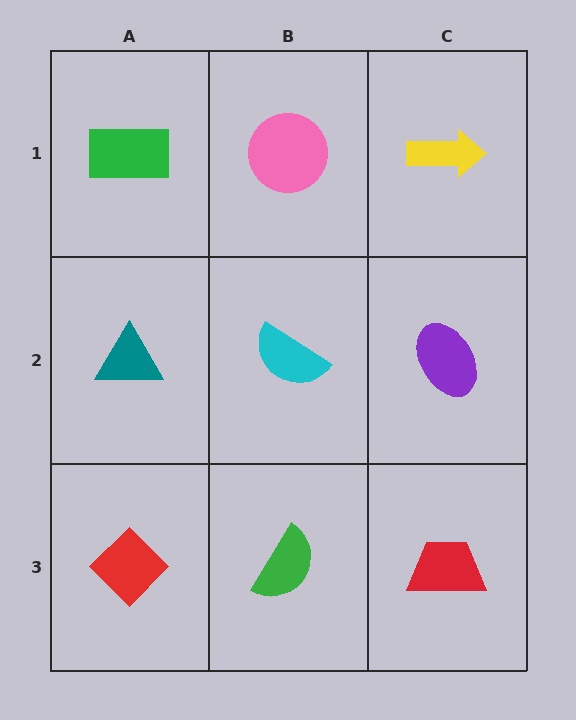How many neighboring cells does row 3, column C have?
2.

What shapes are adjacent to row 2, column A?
A green rectangle (row 1, column A), a red diamond (row 3, column A), a cyan semicircle (row 2, column B).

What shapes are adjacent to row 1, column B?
A cyan semicircle (row 2, column B), a green rectangle (row 1, column A), a yellow arrow (row 1, column C).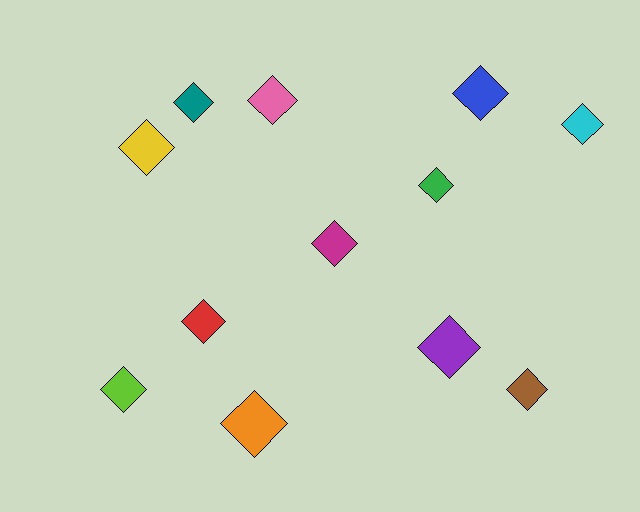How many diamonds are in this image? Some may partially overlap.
There are 12 diamonds.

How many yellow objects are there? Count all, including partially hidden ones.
There is 1 yellow object.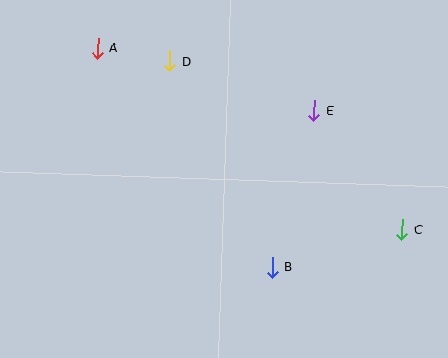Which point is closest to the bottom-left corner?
Point B is closest to the bottom-left corner.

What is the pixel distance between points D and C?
The distance between D and C is 287 pixels.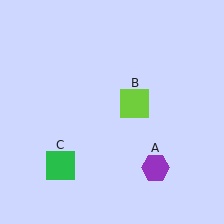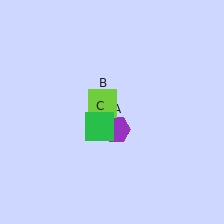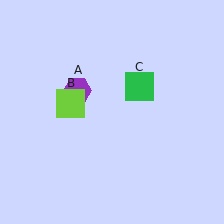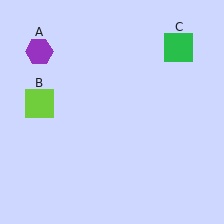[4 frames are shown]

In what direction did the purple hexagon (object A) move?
The purple hexagon (object A) moved up and to the left.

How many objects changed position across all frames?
3 objects changed position: purple hexagon (object A), lime square (object B), green square (object C).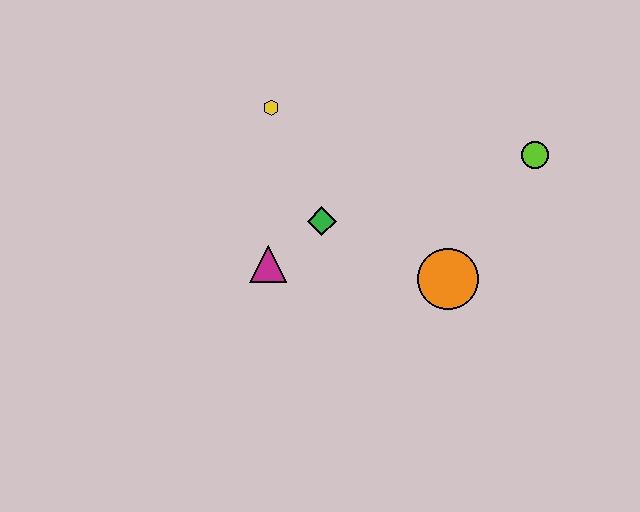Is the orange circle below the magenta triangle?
Yes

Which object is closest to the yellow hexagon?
The green diamond is closest to the yellow hexagon.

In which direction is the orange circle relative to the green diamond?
The orange circle is to the right of the green diamond.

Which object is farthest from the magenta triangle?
The lime circle is farthest from the magenta triangle.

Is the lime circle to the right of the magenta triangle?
Yes